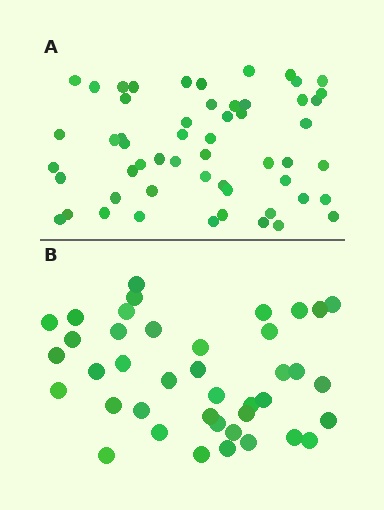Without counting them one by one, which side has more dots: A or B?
Region A (the top region) has more dots.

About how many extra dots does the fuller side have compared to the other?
Region A has approximately 15 more dots than region B.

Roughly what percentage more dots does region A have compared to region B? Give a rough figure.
About 40% more.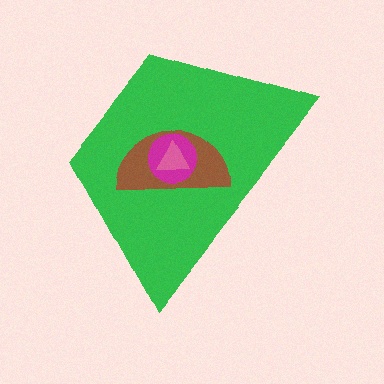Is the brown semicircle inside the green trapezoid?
Yes.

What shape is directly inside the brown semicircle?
The magenta circle.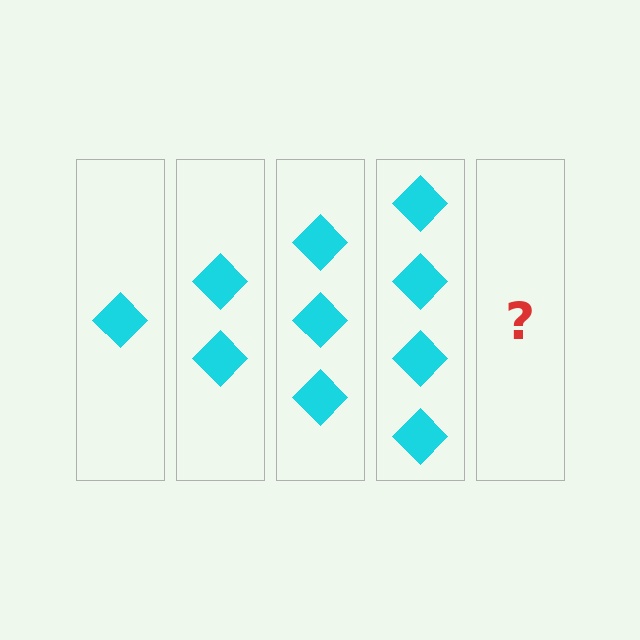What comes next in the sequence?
The next element should be 5 diamonds.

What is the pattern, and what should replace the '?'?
The pattern is that each step adds one more diamond. The '?' should be 5 diamonds.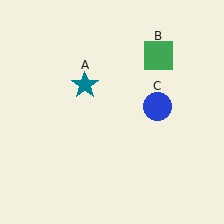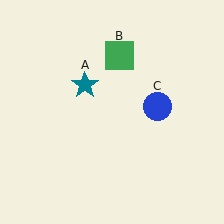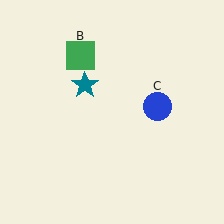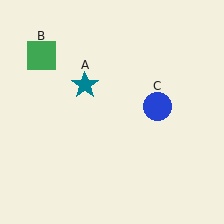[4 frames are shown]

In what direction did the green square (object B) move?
The green square (object B) moved left.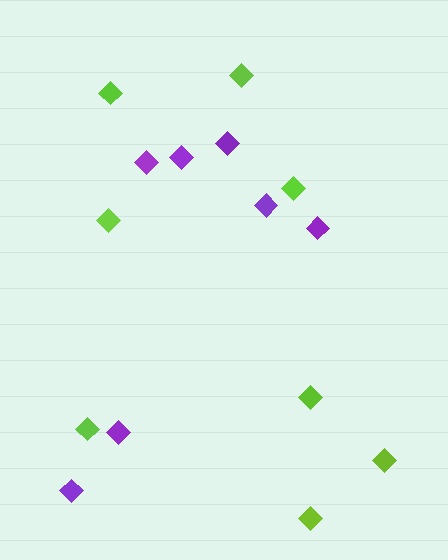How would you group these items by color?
There are 2 groups: one group of purple diamonds (7) and one group of lime diamonds (8).